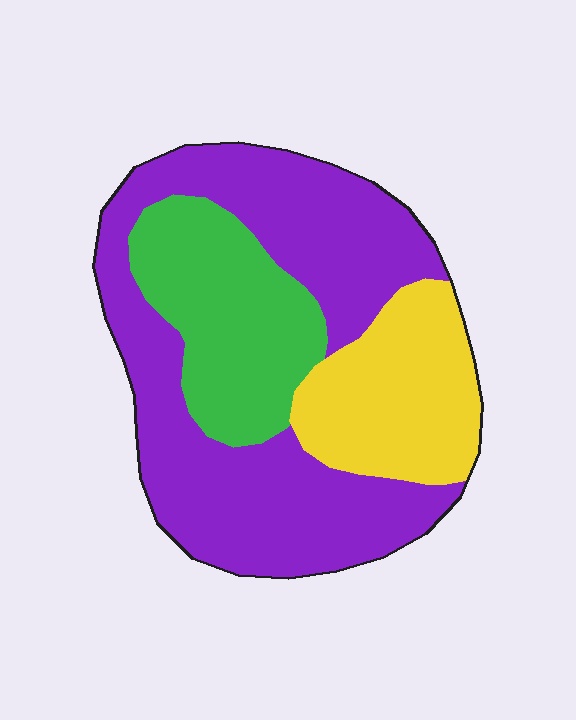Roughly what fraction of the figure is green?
Green takes up about one quarter (1/4) of the figure.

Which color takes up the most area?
Purple, at roughly 55%.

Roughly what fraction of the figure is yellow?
Yellow covers around 20% of the figure.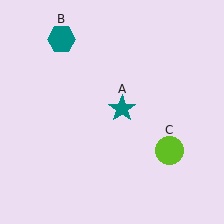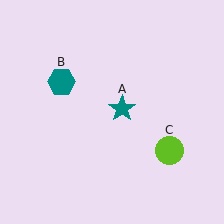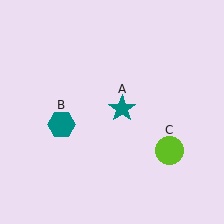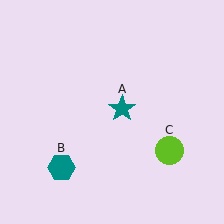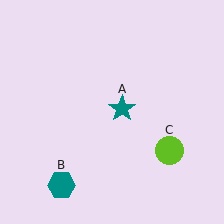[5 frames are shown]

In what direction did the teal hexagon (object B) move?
The teal hexagon (object B) moved down.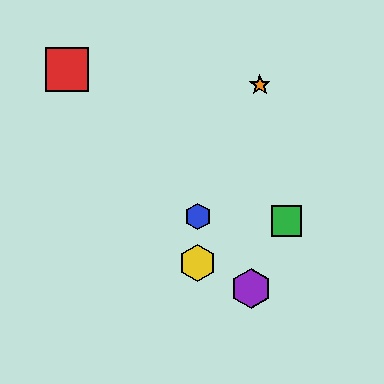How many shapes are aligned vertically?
2 shapes (the blue hexagon, the yellow hexagon) are aligned vertically.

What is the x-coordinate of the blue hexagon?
The blue hexagon is at x≈198.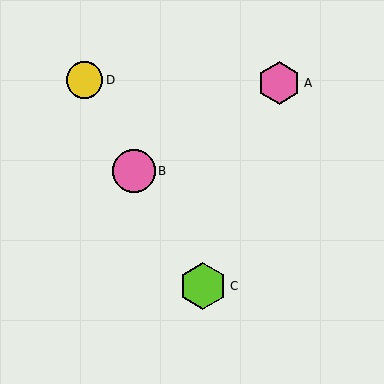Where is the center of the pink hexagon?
The center of the pink hexagon is at (279, 83).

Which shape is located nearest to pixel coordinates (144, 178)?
The pink circle (labeled B) at (134, 171) is nearest to that location.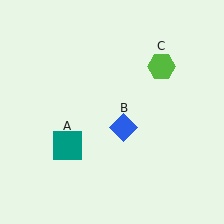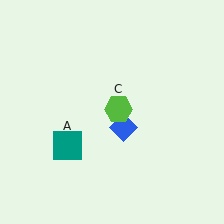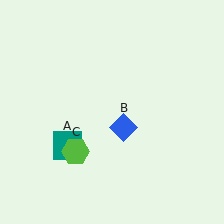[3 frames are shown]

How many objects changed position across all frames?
1 object changed position: lime hexagon (object C).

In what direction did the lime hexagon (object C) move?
The lime hexagon (object C) moved down and to the left.